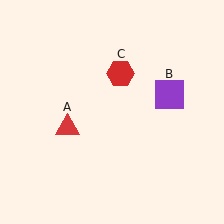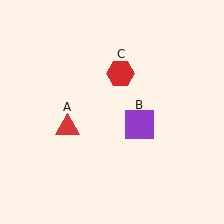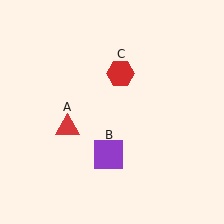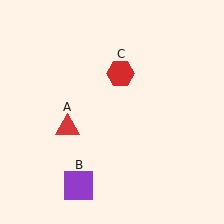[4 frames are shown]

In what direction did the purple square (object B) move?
The purple square (object B) moved down and to the left.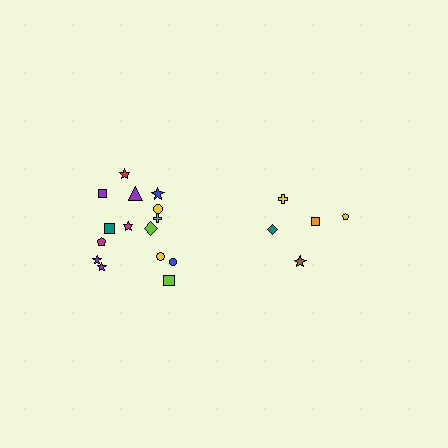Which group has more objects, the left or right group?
The left group.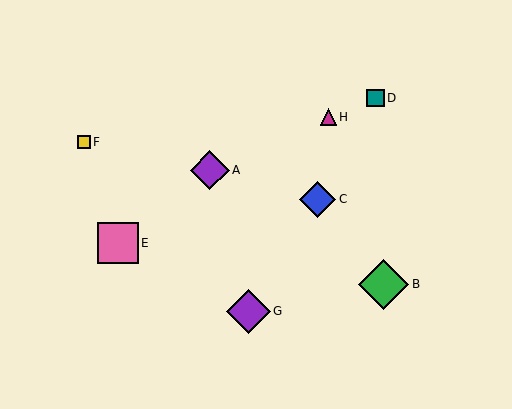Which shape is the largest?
The green diamond (labeled B) is the largest.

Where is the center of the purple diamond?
The center of the purple diamond is at (210, 170).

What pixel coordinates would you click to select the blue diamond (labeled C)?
Click at (317, 199) to select the blue diamond C.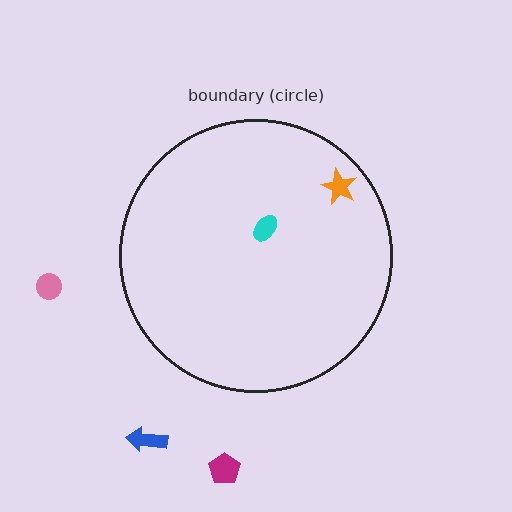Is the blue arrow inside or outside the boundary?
Outside.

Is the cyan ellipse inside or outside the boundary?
Inside.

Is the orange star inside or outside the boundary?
Inside.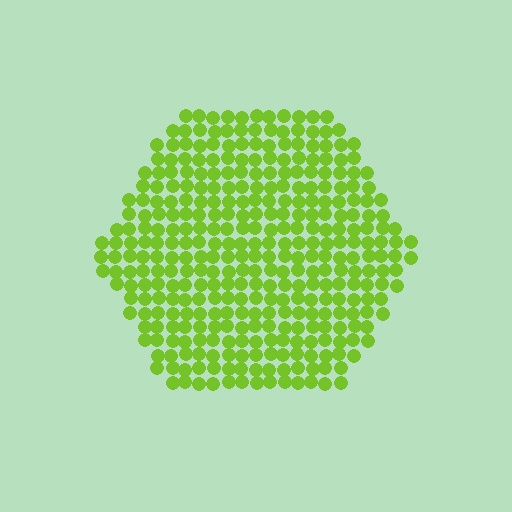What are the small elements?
The small elements are circles.